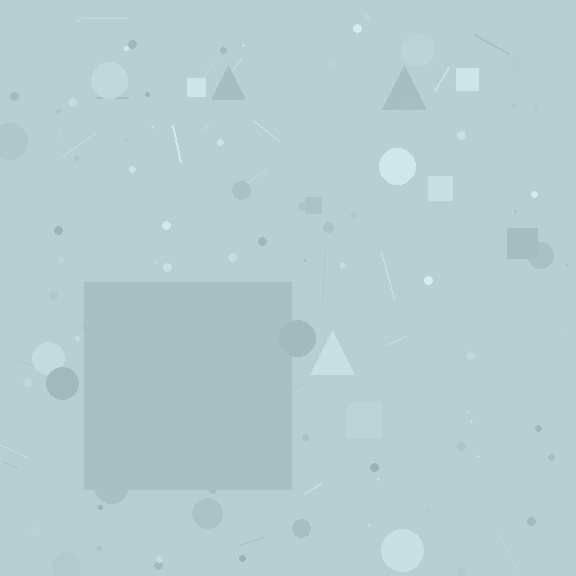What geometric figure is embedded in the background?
A square is embedded in the background.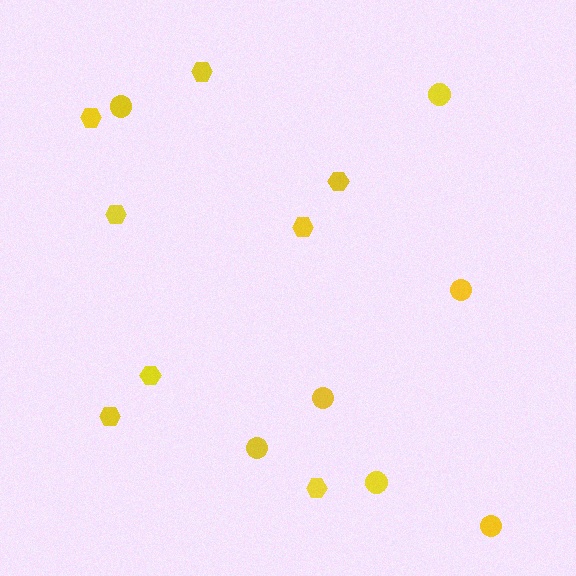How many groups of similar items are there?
There are 2 groups: one group of hexagons (8) and one group of circles (7).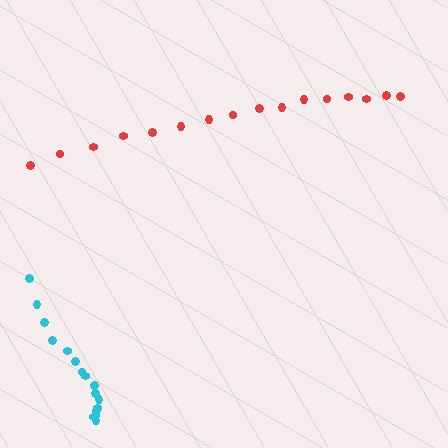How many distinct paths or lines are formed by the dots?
There are 2 distinct paths.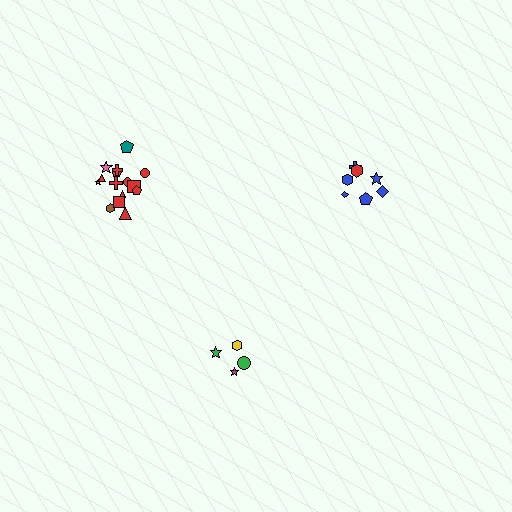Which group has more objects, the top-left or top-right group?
The top-left group.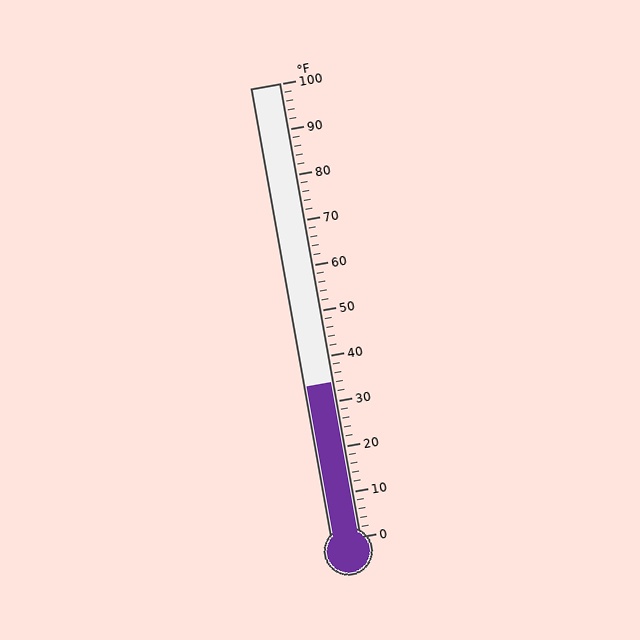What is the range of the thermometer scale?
The thermometer scale ranges from 0°F to 100°F.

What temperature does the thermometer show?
The thermometer shows approximately 34°F.